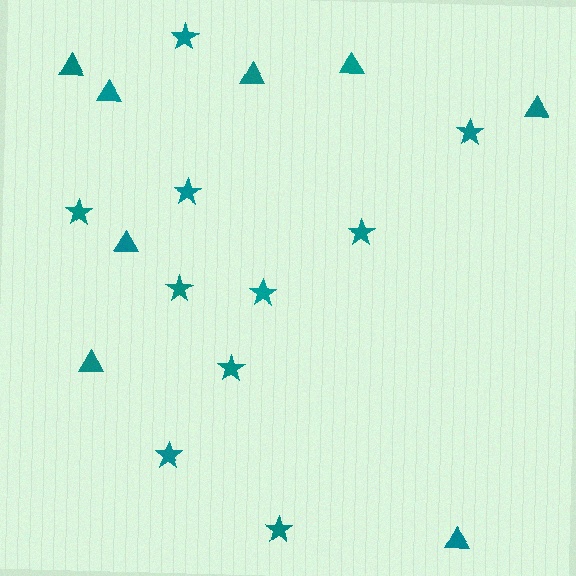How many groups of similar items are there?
There are 2 groups: one group of triangles (8) and one group of stars (10).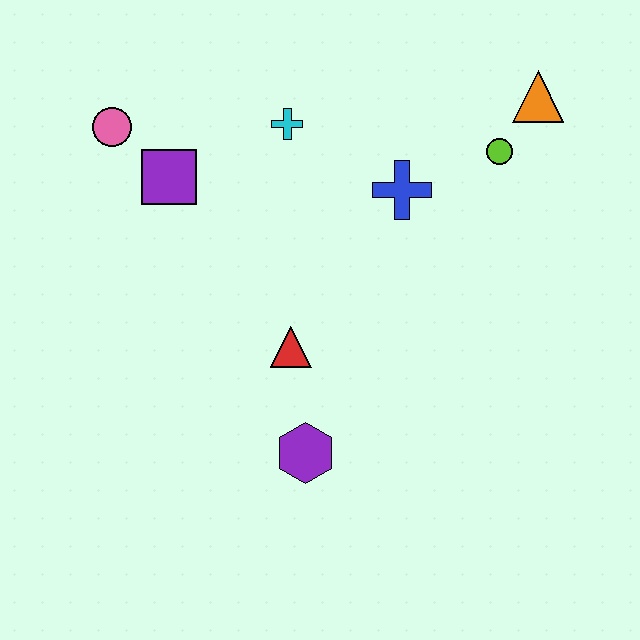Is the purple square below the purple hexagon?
No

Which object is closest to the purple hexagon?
The red triangle is closest to the purple hexagon.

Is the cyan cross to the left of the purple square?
No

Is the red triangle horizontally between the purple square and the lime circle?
Yes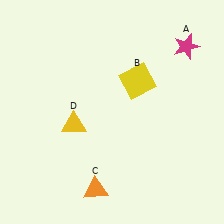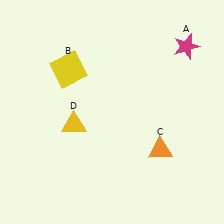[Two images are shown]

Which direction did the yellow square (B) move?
The yellow square (B) moved left.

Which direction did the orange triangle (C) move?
The orange triangle (C) moved right.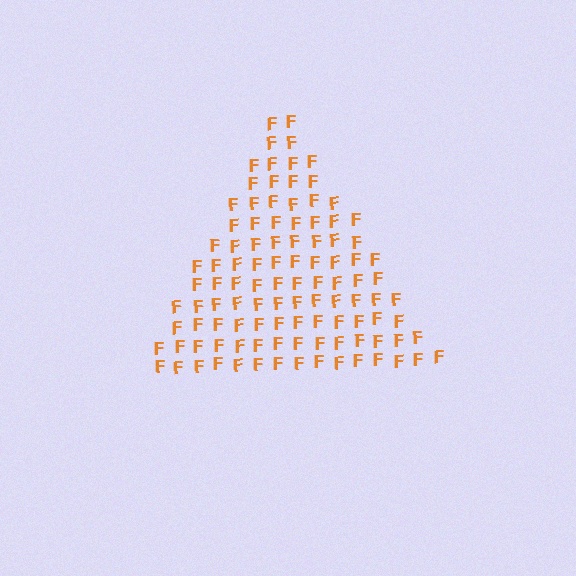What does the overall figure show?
The overall figure shows a triangle.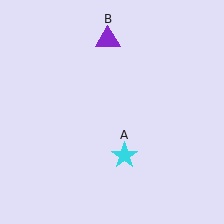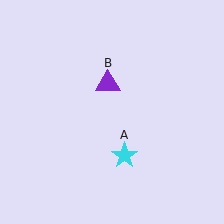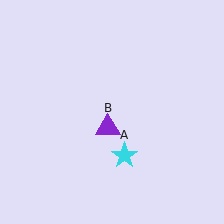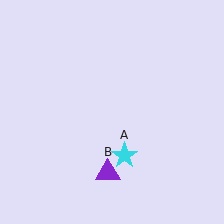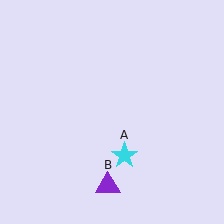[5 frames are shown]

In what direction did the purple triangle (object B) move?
The purple triangle (object B) moved down.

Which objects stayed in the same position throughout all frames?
Cyan star (object A) remained stationary.